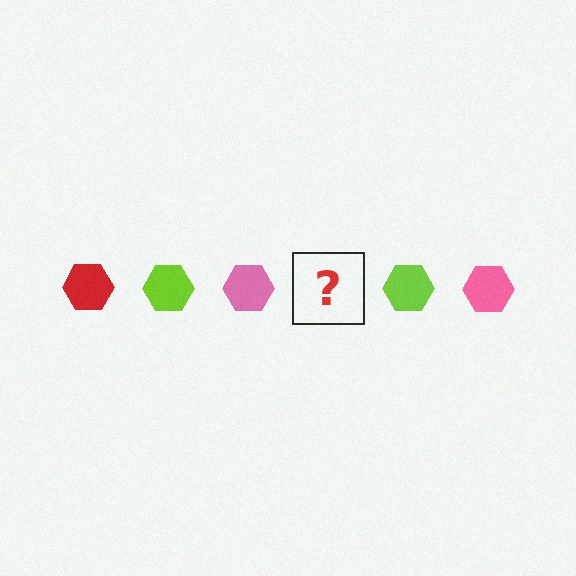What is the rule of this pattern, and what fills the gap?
The rule is that the pattern cycles through red, lime, pink hexagons. The gap should be filled with a red hexagon.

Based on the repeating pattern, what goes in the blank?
The blank should be a red hexagon.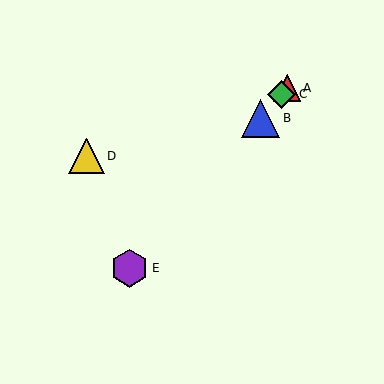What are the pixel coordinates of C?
Object C is at (282, 94).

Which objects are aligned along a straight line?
Objects A, B, C, E are aligned along a straight line.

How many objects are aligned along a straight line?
4 objects (A, B, C, E) are aligned along a straight line.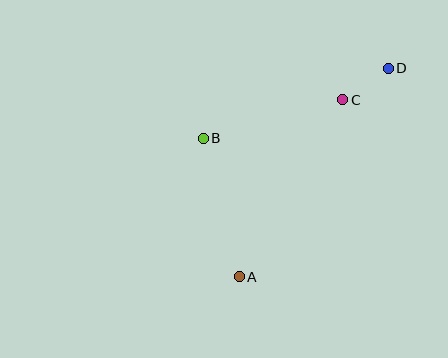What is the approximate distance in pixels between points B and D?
The distance between B and D is approximately 198 pixels.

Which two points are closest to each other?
Points C and D are closest to each other.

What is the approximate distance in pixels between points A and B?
The distance between A and B is approximately 143 pixels.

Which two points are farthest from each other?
Points A and D are farthest from each other.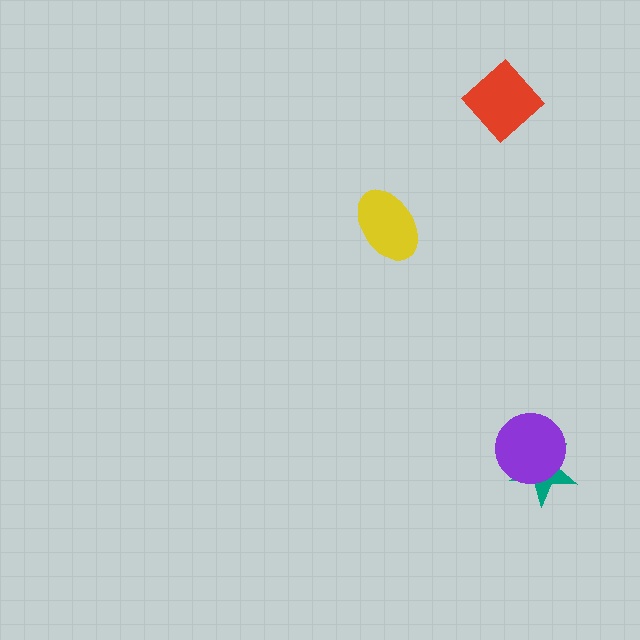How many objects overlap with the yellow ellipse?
0 objects overlap with the yellow ellipse.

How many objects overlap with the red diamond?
0 objects overlap with the red diamond.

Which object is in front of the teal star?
The purple circle is in front of the teal star.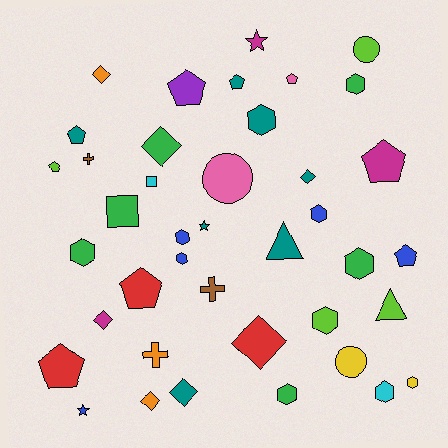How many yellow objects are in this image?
There are 2 yellow objects.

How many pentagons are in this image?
There are 9 pentagons.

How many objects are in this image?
There are 40 objects.